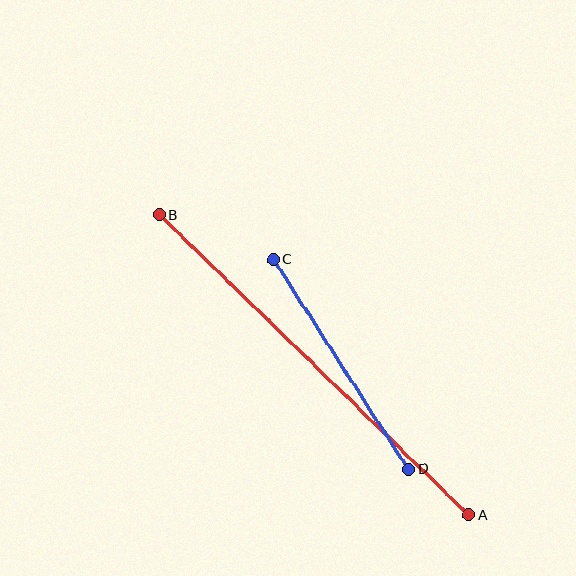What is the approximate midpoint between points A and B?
The midpoint is at approximately (314, 365) pixels.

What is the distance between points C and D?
The distance is approximately 249 pixels.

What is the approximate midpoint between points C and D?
The midpoint is at approximately (341, 364) pixels.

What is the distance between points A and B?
The distance is approximately 431 pixels.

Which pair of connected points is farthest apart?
Points A and B are farthest apart.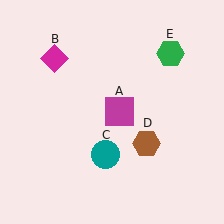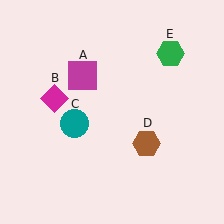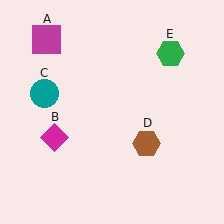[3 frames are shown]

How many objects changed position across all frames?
3 objects changed position: magenta square (object A), magenta diamond (object B), teal circle (object C).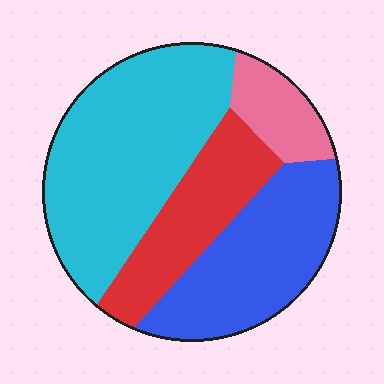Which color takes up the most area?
Cyan, at roughly 40%.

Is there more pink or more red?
Red.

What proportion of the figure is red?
Red covers around 20% of the figure.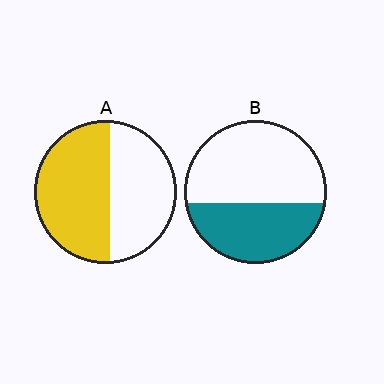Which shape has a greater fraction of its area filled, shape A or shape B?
Shape A.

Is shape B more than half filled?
No.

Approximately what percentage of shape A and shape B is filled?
A is approximately 55% and B is approximately 40%.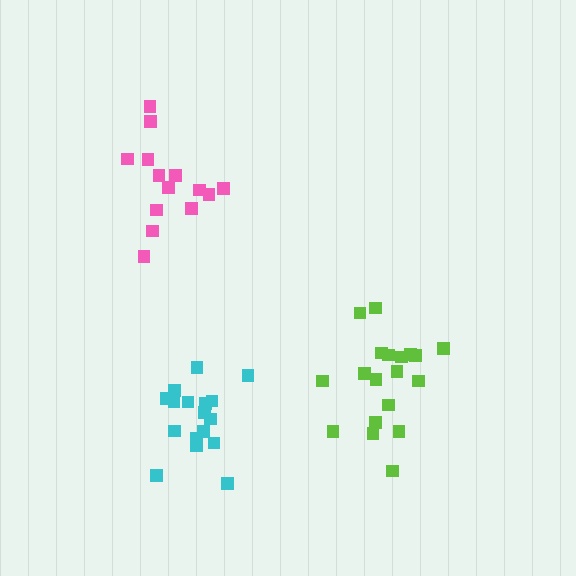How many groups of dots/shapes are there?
There are 3 groups.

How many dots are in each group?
Group 1: 17 dots, Group 2: 19 dots, Group 3: 14 dots (50 total).